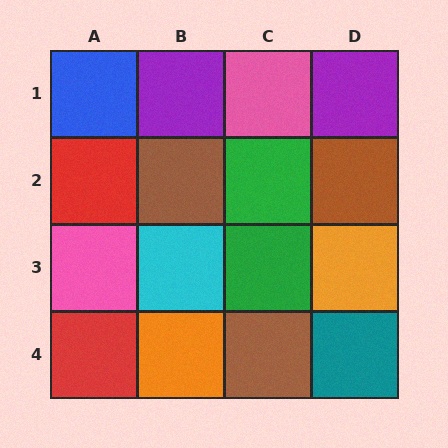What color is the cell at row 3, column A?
Pink.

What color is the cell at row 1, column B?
Purple.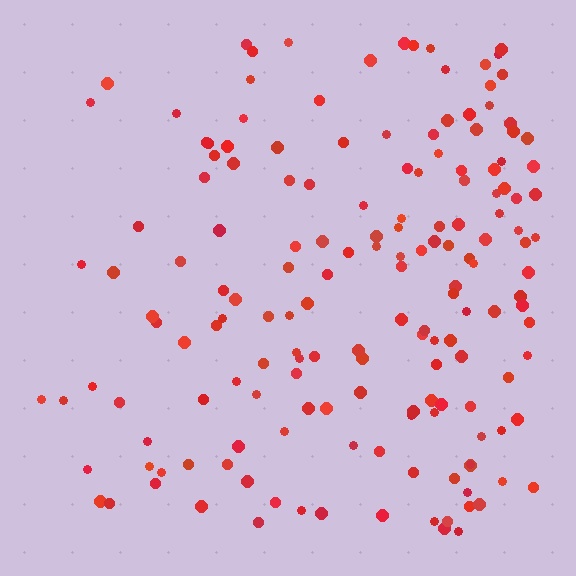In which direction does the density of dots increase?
From left to right, with the right side densest.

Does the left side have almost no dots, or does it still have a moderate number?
Still a moderate number, just noticeably fewer than the right.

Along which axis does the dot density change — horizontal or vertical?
Horizontal.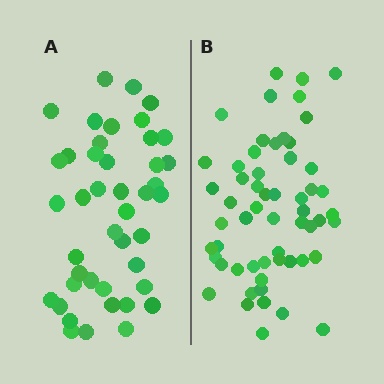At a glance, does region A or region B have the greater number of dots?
Region B (the right region) has more dots.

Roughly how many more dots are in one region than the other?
Region B has approximately 15 more dots than region A.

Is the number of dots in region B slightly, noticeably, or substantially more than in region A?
Region B has noticeably more, but not dramatically so. The ratio is roughly 1.3 to 1.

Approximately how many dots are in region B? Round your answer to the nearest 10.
About 60 dots. (The exact count is 57, which rounds to 60.)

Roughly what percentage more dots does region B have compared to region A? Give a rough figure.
About 35% more.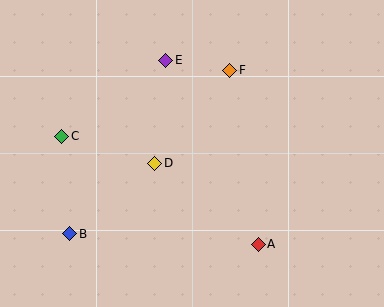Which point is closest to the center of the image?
Point D at (155, 163) is closest to the center.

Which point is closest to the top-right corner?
Point F is closest to the top-right corner.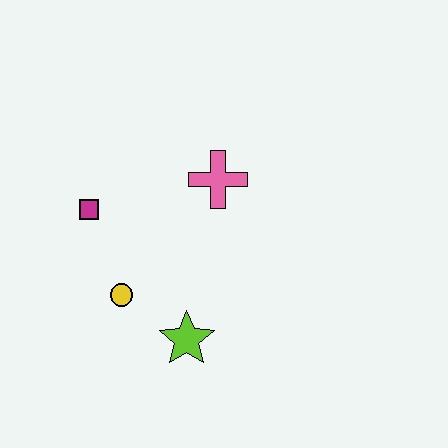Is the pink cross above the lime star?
Yes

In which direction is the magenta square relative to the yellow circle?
The magenta square is above the yellow circle.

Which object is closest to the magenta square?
The yellow circle is closest to the magenta square.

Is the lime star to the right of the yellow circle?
Yes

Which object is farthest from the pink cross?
The lime star is farthest from the pink cross.